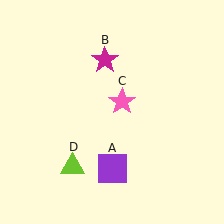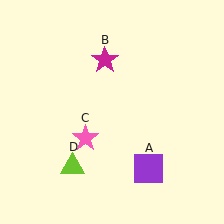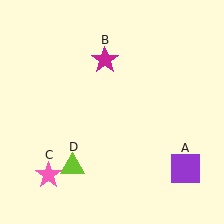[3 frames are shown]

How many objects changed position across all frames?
2 objects changed position: purple square (object A), pink star (object C).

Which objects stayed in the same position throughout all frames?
Magenta star (object B) and lime triangle (object D) remained stationary.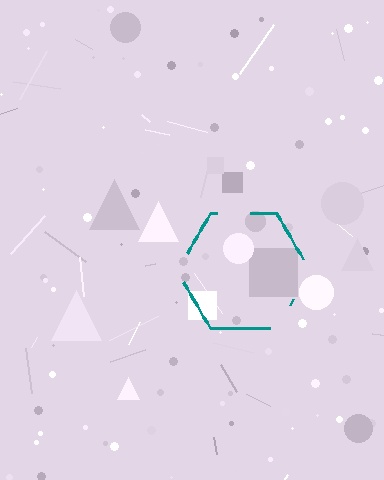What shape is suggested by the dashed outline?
The dashed outline suggests a hexagon.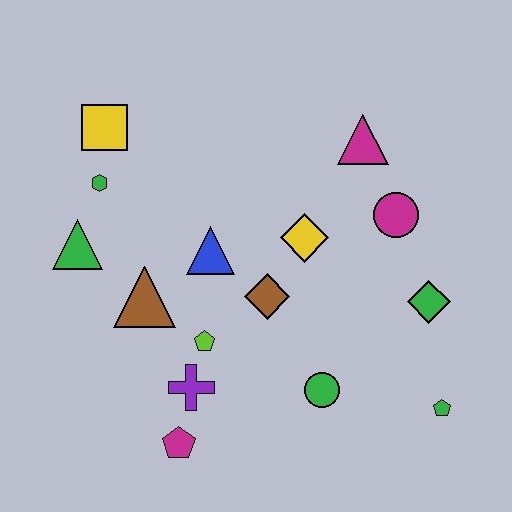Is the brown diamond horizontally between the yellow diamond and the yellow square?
Yes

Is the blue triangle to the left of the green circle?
Yes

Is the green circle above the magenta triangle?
No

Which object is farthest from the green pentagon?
The yellow square is farthest from the green pentagon.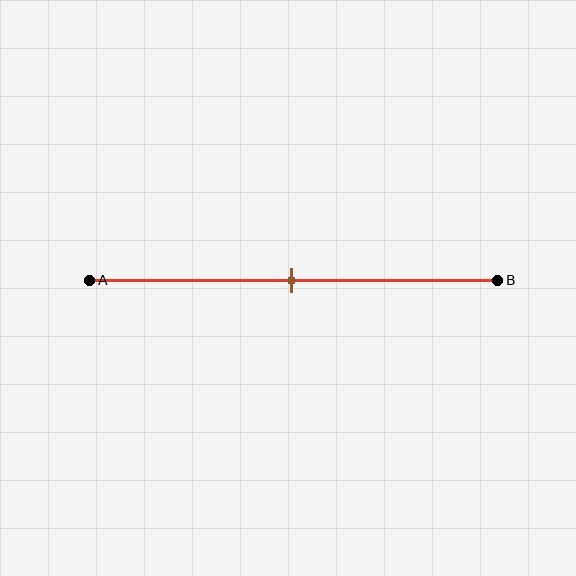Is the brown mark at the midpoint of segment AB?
Yes, the mark is approximately at the midpoint.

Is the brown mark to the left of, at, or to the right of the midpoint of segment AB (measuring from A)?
The brown mark is approximately at the midpoint of segment AB.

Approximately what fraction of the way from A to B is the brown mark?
The brown mark is approximately 50% of the way from A to B.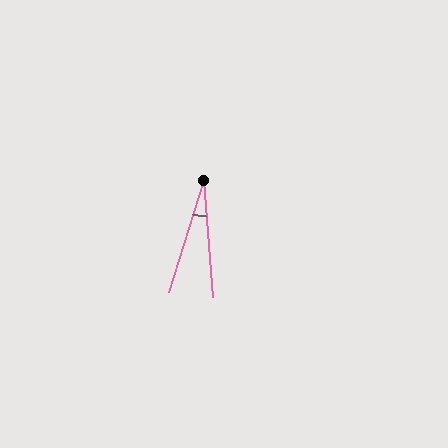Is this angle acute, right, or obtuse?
It is acute.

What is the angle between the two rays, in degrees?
Approximately 21 degrees.